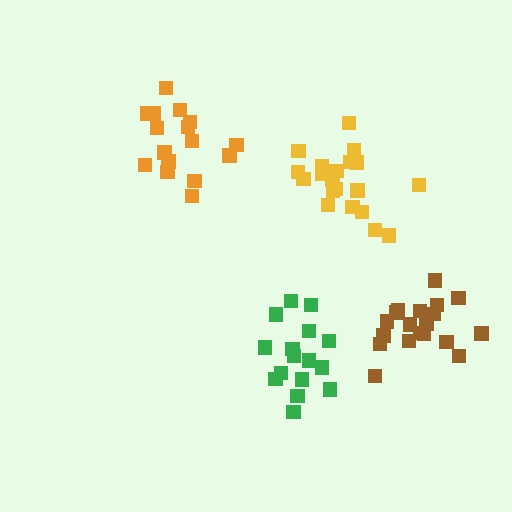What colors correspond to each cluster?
The clusters are colored: orange, yellow, green, brown.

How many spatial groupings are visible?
There are 4 spatial groupings.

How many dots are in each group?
Group 1: 16 dots, Group 2: 20 dots, Group 3: 16 dots, Group 4: 19 dots (71 total).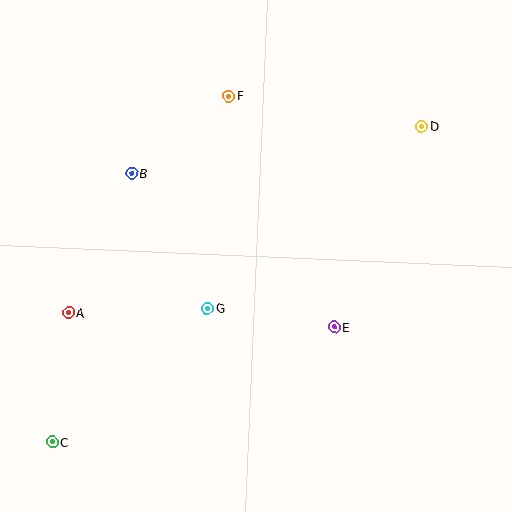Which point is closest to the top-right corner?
Point D is closest to the top-right corner.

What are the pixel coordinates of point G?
Point G is at (208, 308).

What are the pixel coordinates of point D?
Point D is at (422, 126).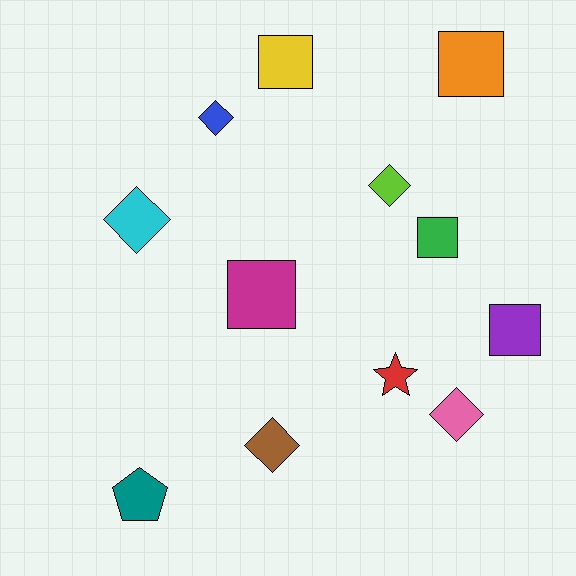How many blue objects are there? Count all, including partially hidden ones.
There is 1 blue object.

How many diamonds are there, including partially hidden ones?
There are 5 diamonds.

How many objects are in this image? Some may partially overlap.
There are 12 objects.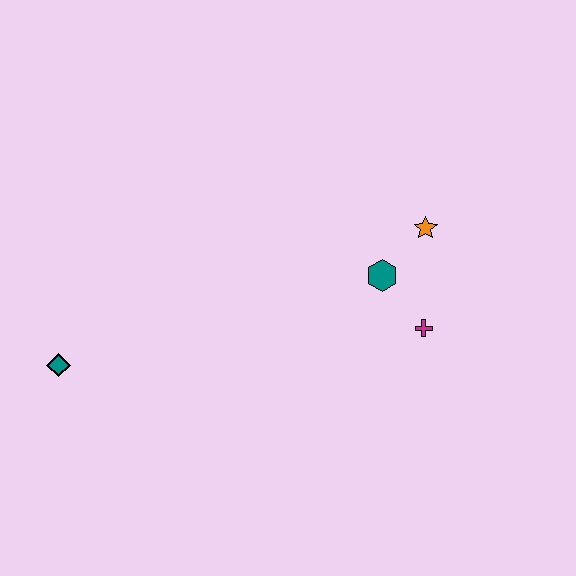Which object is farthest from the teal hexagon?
The teal diamond is farthest from the teal hexagon.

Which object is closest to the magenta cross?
The teal hexagon is closest to the magenta cross.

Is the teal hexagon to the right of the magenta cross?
No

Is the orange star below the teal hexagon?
No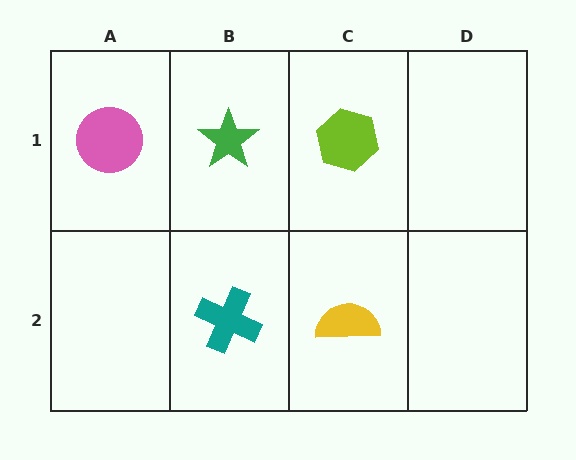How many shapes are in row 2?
2 shapes.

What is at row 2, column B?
A teal cross.